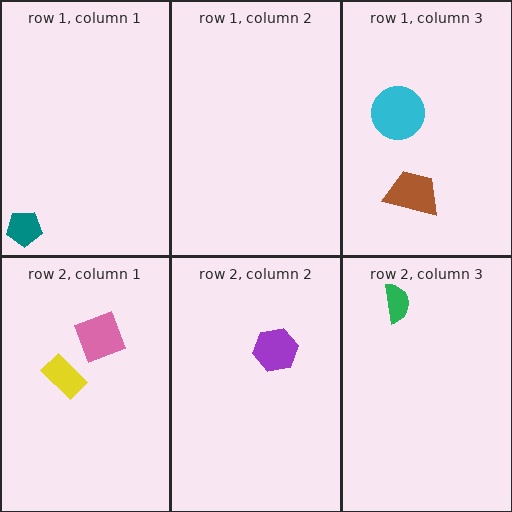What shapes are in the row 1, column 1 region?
The teal pentagon.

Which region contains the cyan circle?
The row 1, column 3 region.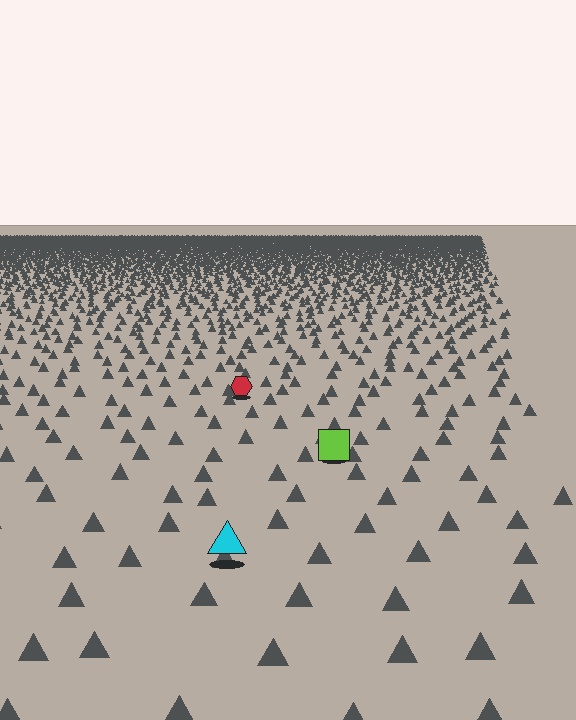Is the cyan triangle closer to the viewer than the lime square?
Yes. The cyan triangle is closer — you can tell from the texture gradient: the ground texture is coarser near it.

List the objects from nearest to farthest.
From nearest to farthest: the cyan triangle, the lime square, the red hexagon.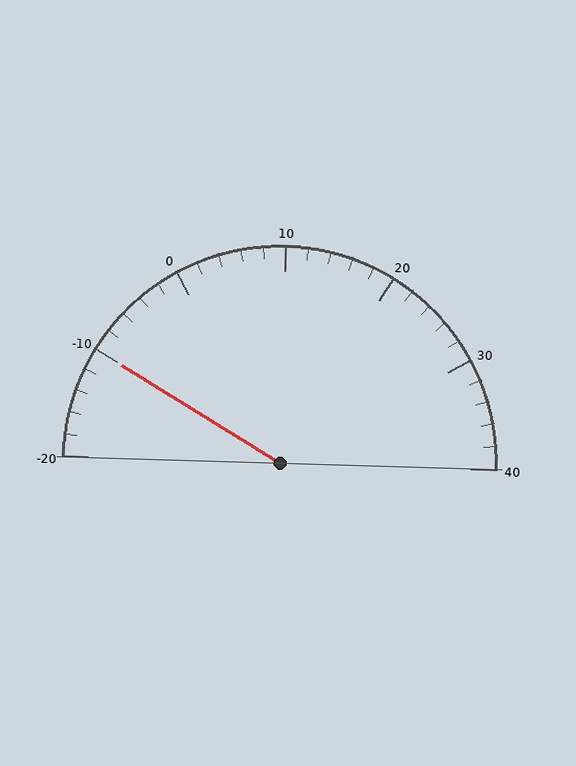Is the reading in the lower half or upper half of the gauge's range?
The reading is in the lower half of the range (-20 to 40).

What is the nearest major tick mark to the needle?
The nearest major tick mark is -10.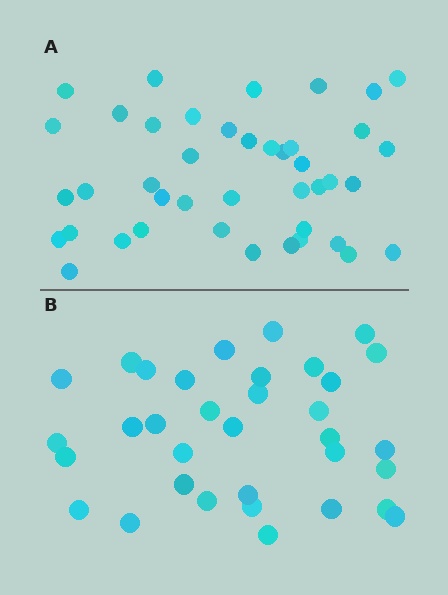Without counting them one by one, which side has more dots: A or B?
Region A (the top region) has more dots.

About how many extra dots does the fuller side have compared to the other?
Region A has roughly 8 or so more dots than region B.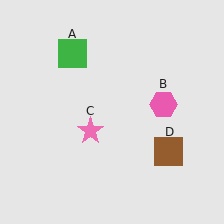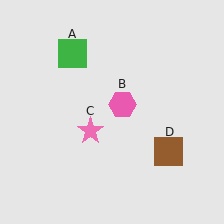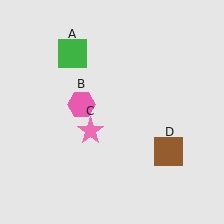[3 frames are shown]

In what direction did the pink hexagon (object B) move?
The pink hexagon (object B) moved left.